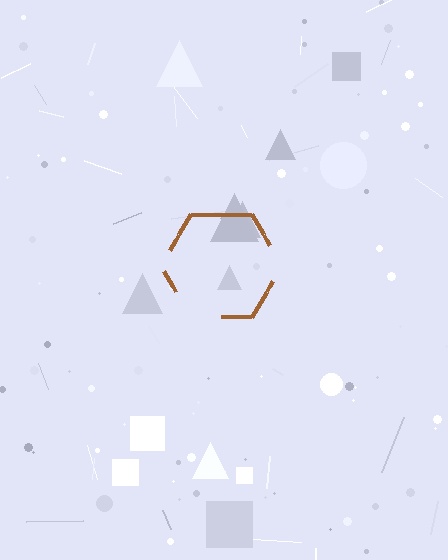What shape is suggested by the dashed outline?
The dashed outline suggests a hexagon.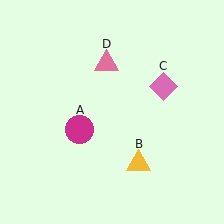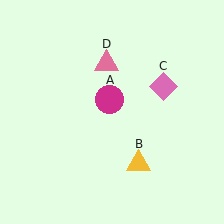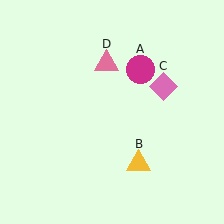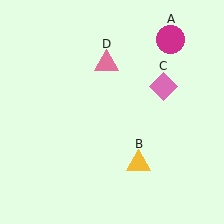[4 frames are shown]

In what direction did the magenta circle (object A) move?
The magenta circle (object A) moved up and to the right.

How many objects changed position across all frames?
1 object changed position: magenta circle (object A).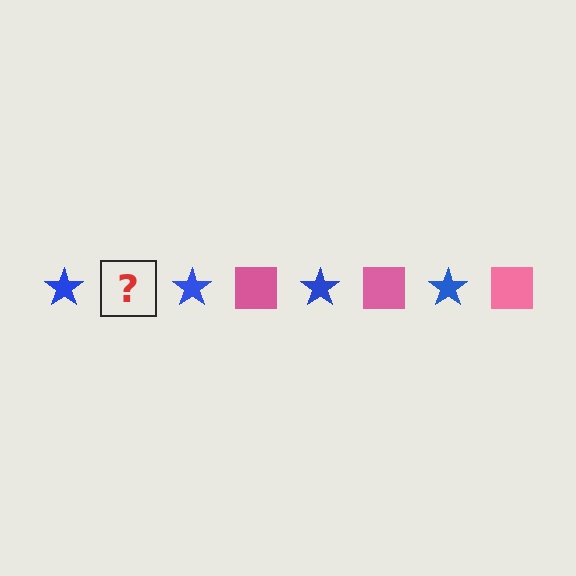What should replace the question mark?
The question mark should be replaced with a pink square.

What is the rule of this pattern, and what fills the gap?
The rule is that the pattern alternates between blue star and pink square. The gap should be filled with a pink square.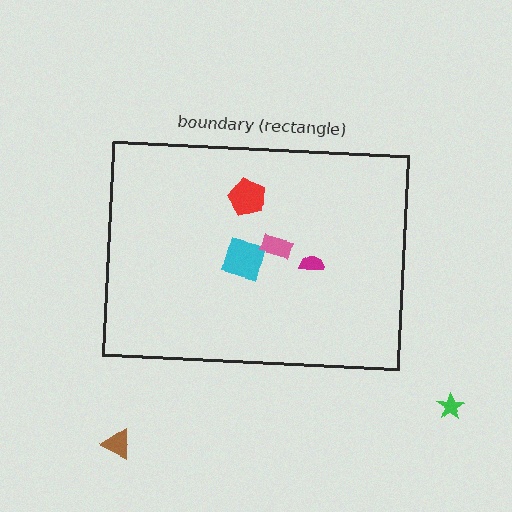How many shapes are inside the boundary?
4 inside, 2 outside.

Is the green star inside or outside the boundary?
Outside.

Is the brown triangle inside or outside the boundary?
Outside.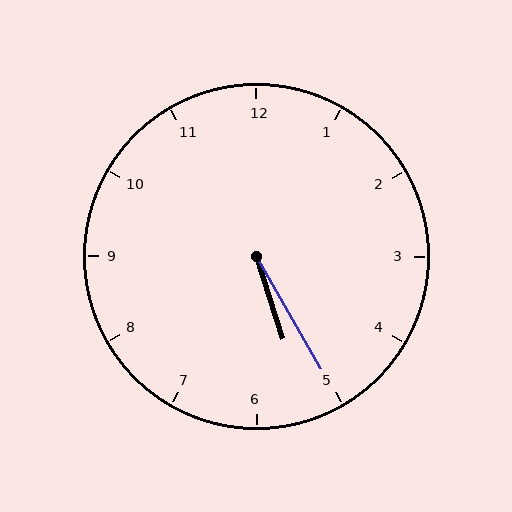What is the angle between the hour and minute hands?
Approximately 12 degrees.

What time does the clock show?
5:25.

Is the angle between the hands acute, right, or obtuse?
It is acute.